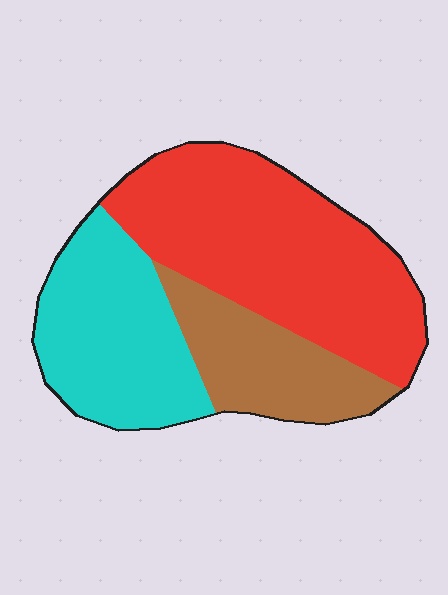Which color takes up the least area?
Brown, at roughly 20%.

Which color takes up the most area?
Red, at roughly 50%.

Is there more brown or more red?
Red.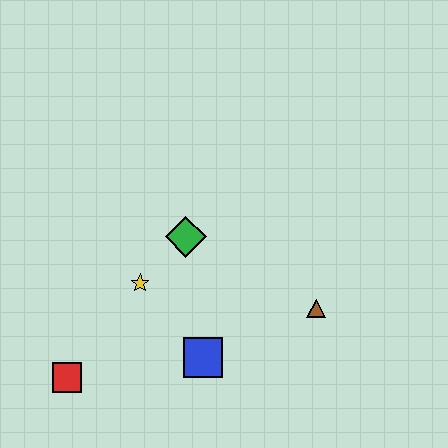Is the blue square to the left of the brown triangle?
Yes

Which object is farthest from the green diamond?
The red square is farthest from the green diamond.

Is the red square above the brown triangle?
No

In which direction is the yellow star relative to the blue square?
The yellow star is above the blue square.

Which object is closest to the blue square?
The yellow star is closest to the blue square.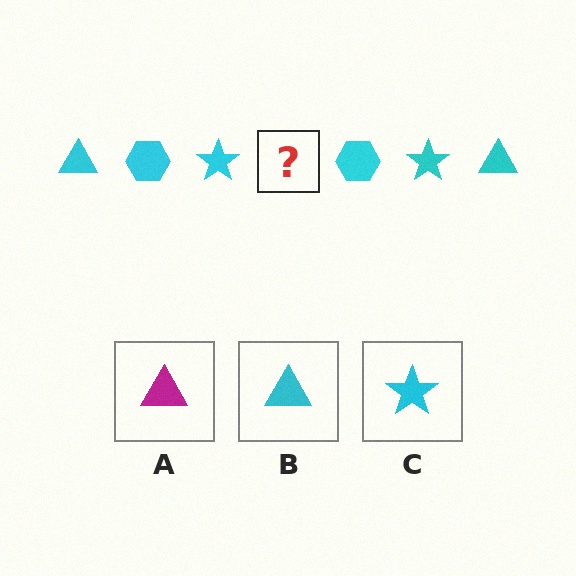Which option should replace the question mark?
Option B.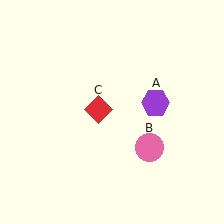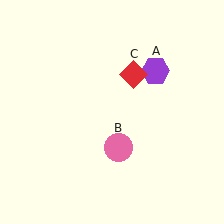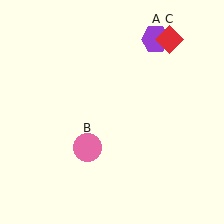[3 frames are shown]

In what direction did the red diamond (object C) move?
The red diamond (object C) moved up and to the right.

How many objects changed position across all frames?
3 objects changed position: purple hexagon (object A), pink circle (object B), red diamond (object C).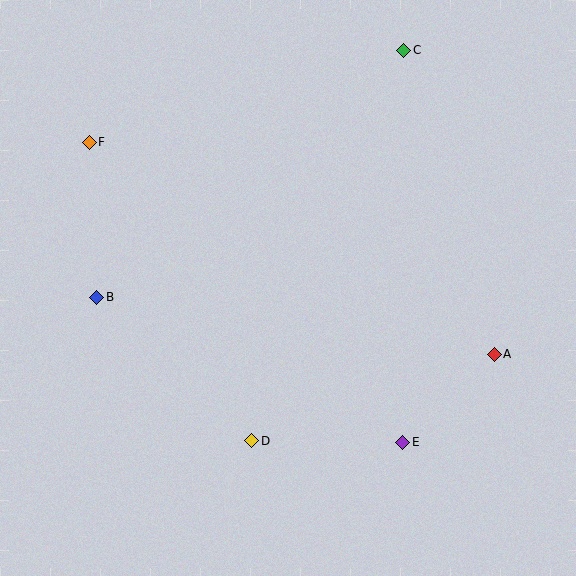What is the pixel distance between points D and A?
The distance between D and A is 257 pixels.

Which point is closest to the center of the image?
Point D at (252, 441) is closest to the center.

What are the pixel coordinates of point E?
Point E is at (403, 442).